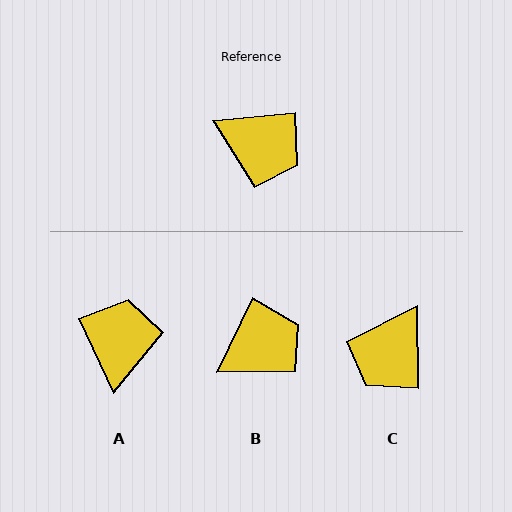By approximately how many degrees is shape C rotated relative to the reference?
Approximately 95 degrees clockwise.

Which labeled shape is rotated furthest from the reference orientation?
A, about 109 degrees away.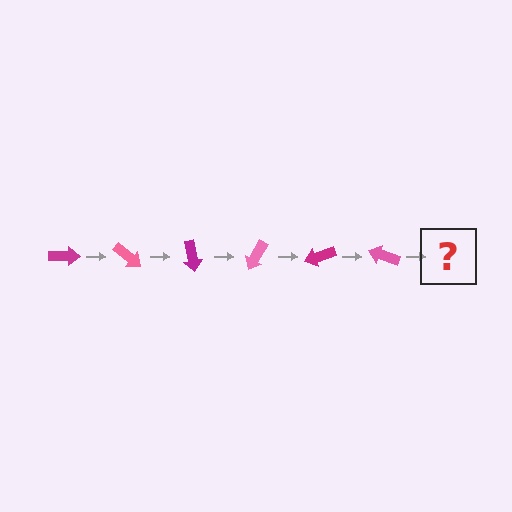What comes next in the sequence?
The next element should be a magenta arrow, rotated 240 degrees from the start.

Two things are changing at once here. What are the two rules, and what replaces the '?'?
The two rules are that it rotates 40 degrees each step and the color cycles through magenta and pink. The '?' should be a magenta arrow, rotated 240 degrees from the start.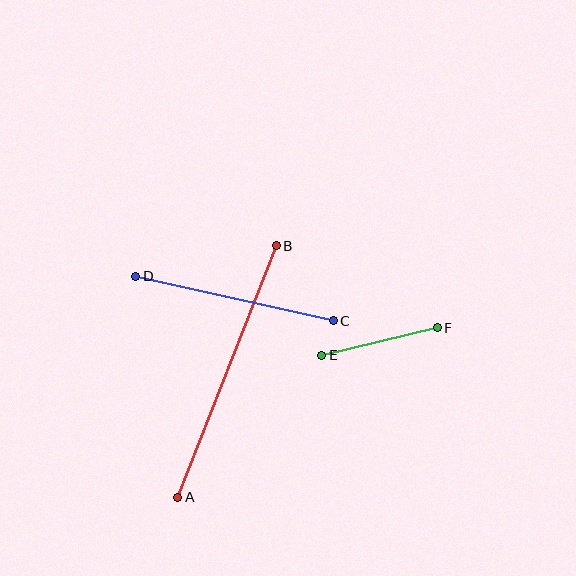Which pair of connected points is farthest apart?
Points A and B are farthest apart.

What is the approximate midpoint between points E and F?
The midpoint is at approximately (380, 341) pixels.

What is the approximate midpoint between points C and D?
The midpoint is at approximately (235, 299) pixels.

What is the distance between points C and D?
The distance is approximately 202 pixels.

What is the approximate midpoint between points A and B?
The midpoint is at approximately (227, 372) pixels.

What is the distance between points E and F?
The distance is approximately 119 pixels.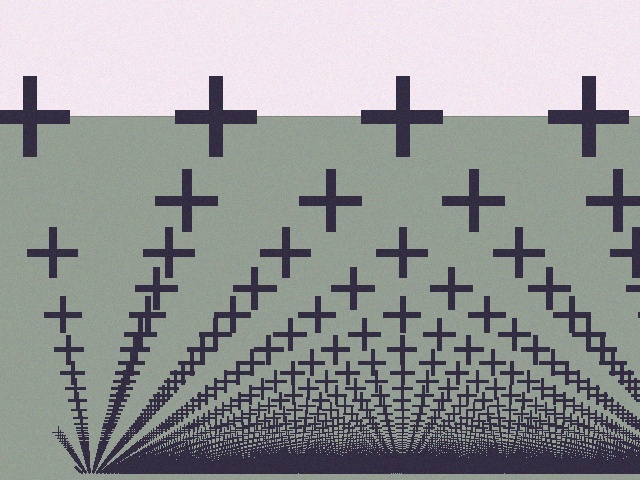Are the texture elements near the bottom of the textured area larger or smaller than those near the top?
Smaller. The gradient is inverted — elements near the bottom are smaller and denser.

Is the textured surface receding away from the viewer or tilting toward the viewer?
The surface appears to tilt toward the viewer. Texture elements get larger and sparser toward the top.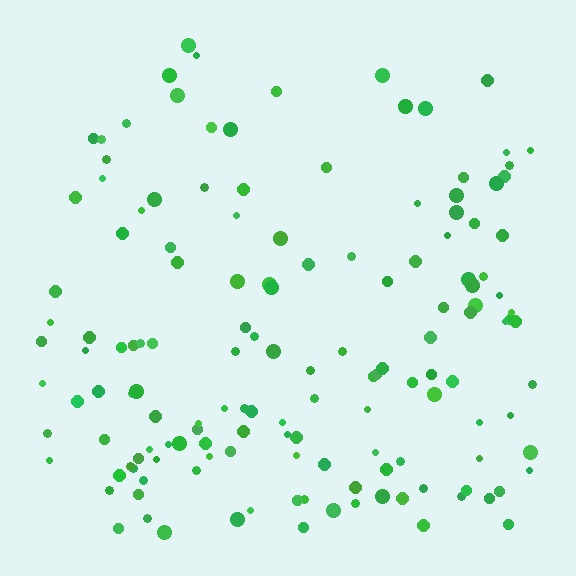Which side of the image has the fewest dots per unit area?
The top.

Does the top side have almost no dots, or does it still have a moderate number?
Still a moderate number, just noticeably fewer than the bottom.